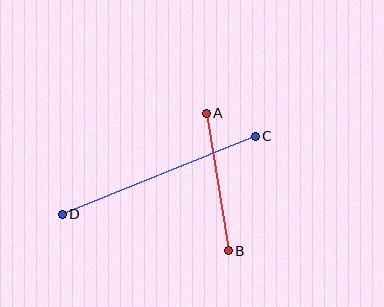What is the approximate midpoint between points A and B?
The midpoint is at approximately (217, 182) pixels.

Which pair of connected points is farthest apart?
Points C and D are farthest apart.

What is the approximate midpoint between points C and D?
The midpoint is at approximately (159, 175) pixels.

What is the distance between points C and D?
The distance is approximately 208 pixels.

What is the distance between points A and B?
The distance is approximately 139 pixels.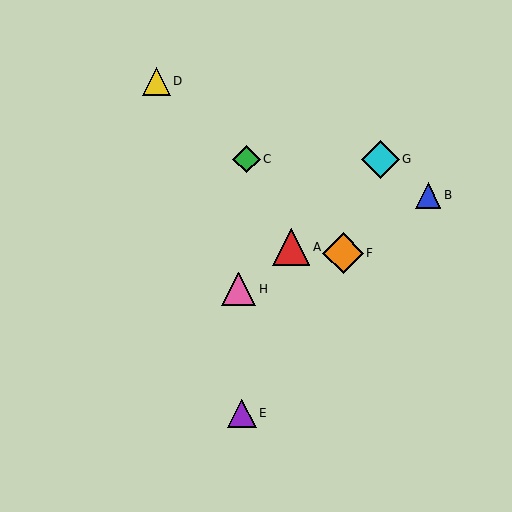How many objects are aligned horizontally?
2 objects (C, G) are aligned horizontally.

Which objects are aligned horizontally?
Objects C, G are aligned horizontally.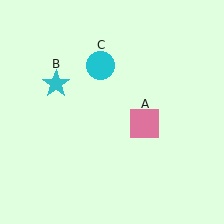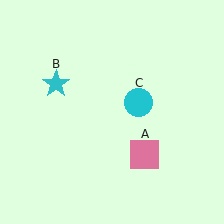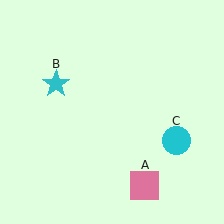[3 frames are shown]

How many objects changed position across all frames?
2 objects changed position: pink square (object A), cyan circle (object C).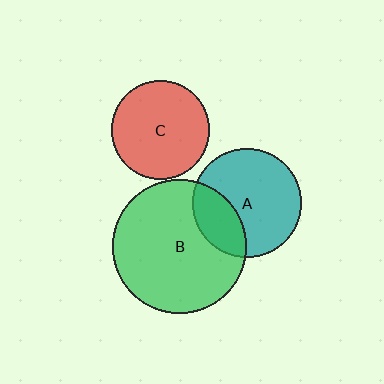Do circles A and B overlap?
Yes.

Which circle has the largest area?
Circle B (green).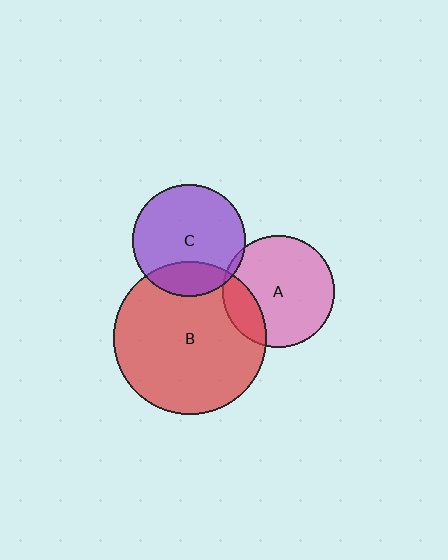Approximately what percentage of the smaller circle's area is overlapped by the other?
Approximately 20%.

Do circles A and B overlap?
Yes.